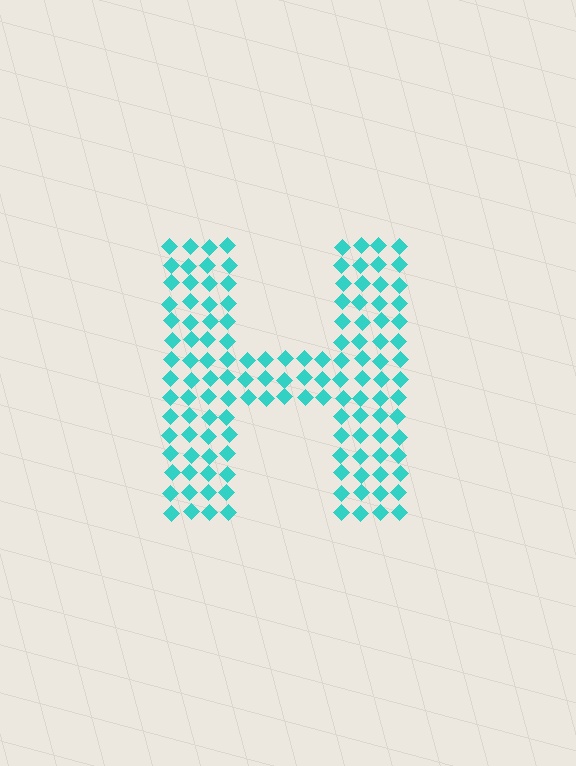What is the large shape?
The large shape is the letter H.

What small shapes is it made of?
It is made of small diamonds.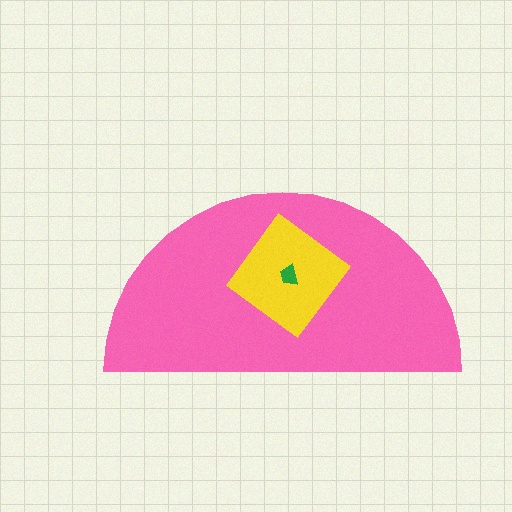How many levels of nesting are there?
3.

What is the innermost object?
The green trapezoid.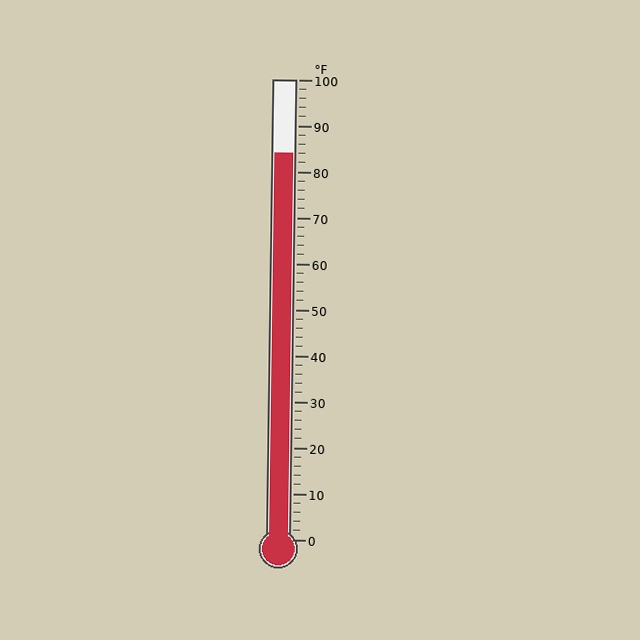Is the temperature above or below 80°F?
The temperature is above 80°F.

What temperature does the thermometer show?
The thermometer shows approximately 84°F.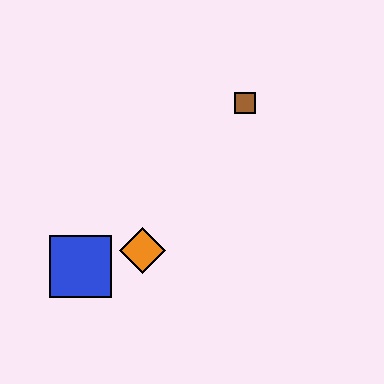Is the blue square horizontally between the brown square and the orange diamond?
No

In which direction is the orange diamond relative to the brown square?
The orange diamond is below the brown square.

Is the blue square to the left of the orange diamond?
Yes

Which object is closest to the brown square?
The orange diamond is closest to the brown square.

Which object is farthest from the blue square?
The brown square is farthest from the blue square.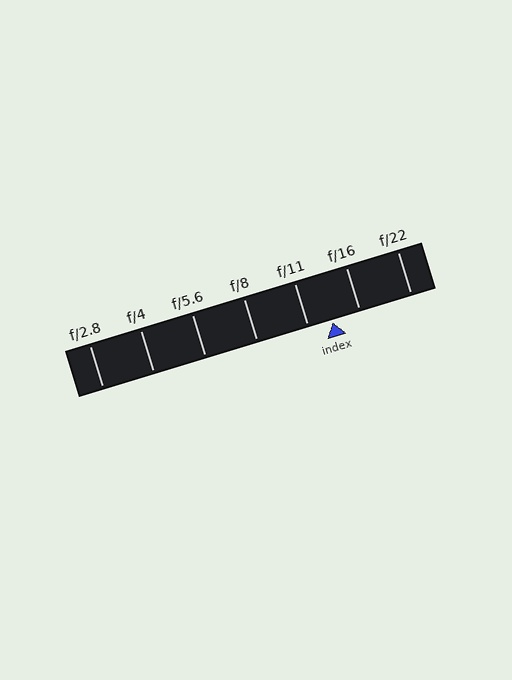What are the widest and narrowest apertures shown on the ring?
The widest aperture shown is f/2.8 and the narrowest is f/22.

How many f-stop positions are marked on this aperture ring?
There are 7 f-stop positions marked.